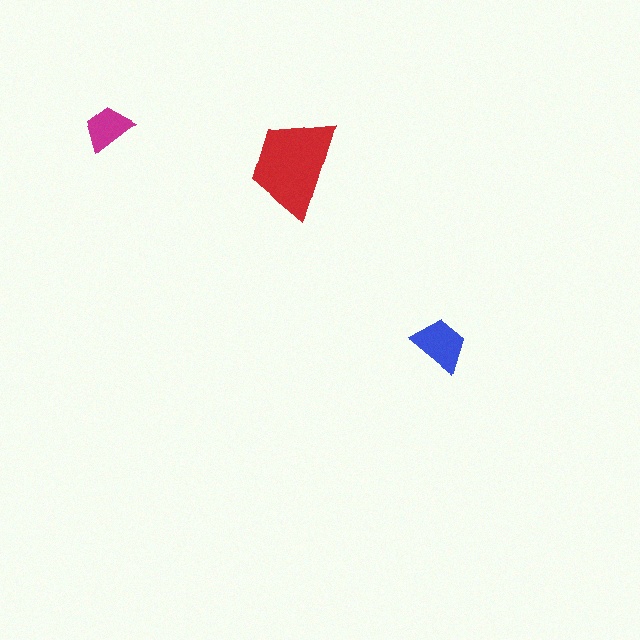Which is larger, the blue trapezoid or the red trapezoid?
The red one.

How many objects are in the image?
There are 3 objects in the image.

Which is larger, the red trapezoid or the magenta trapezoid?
The red one.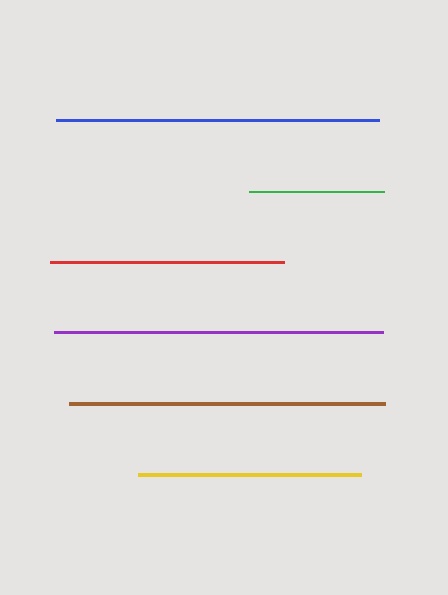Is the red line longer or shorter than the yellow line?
The red line is longer than the yellow line.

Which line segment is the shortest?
The green line is the shortest at approximately 135 pixels.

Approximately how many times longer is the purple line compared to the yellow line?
The purple line is approximately 1.5 times the length of the yellow line.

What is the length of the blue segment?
The blue segment is approximately 323 pixels long.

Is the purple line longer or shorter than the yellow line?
The purple line is longer than the yellow line.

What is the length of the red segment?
The red segment is approximately 234 pixels long.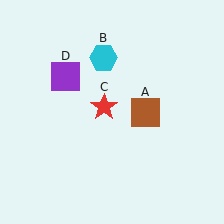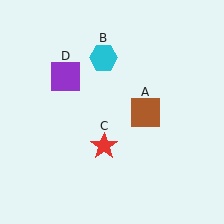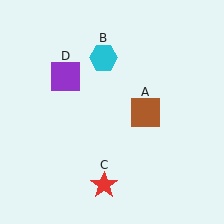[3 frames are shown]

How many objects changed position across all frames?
1 object changed position: red star (object C).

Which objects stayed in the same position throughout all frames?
Brown square (object A) and cyan hexagon (object B) and purple square (object D) remained stationary.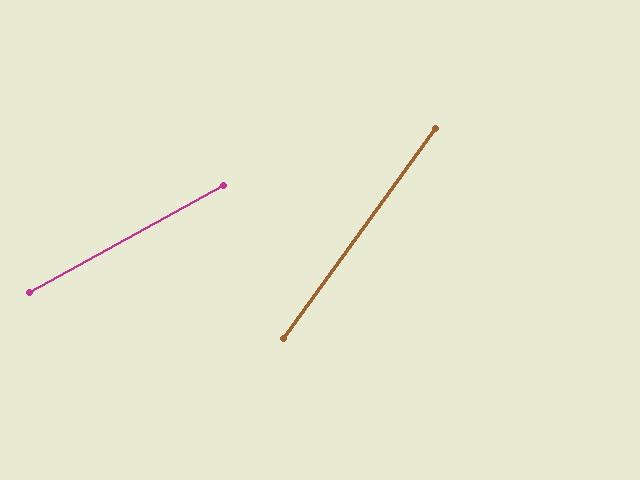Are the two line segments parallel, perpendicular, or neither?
Neither parallel nor perpendicular — they differ by about 25°.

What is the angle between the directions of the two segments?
Approximately 25 degrees.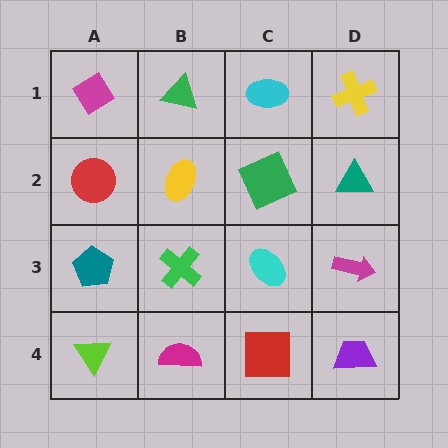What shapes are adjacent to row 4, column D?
A magenta arrow (row 3, column D), a red square (row 4, column C).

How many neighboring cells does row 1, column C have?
3.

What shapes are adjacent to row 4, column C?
A cyan ellipse (row 3, column C), a magenta semicircle (row 4, column B), a purple trapezoid (row 4, column D).